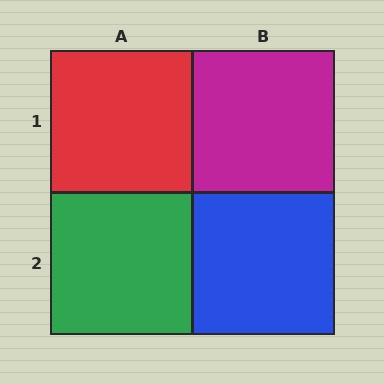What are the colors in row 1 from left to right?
Red, magenta.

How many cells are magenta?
1 cell is magenta.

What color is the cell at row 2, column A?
Green.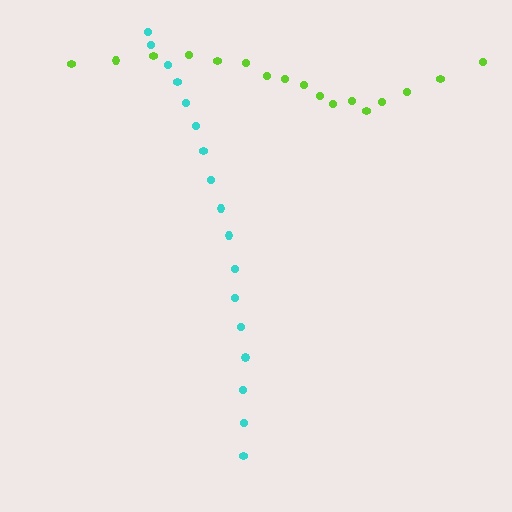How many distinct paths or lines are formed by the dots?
There are 2 distinct paths.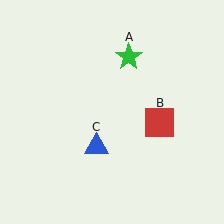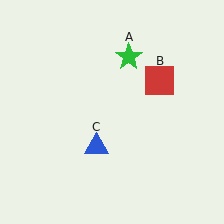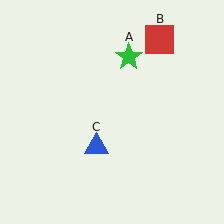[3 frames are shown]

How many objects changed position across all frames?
1 object changed position: red square (object B).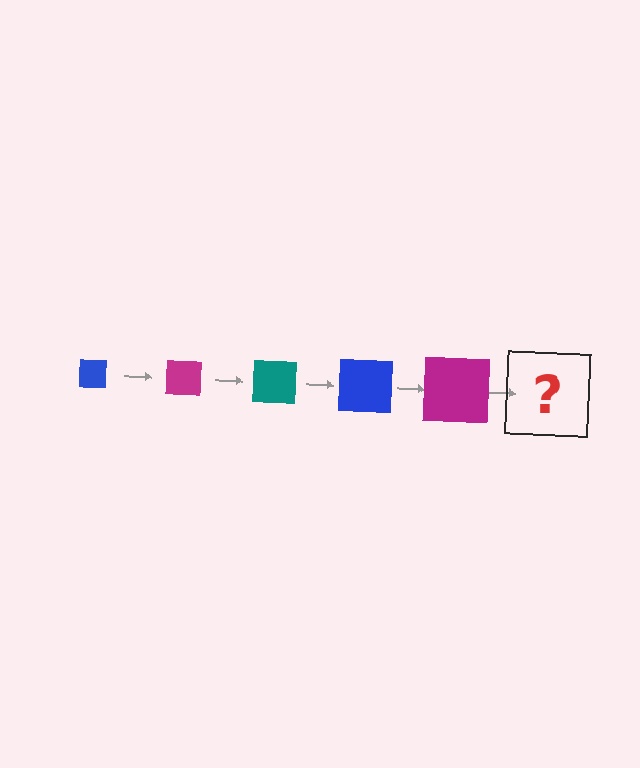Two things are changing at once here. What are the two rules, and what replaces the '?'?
The two rules are that the square grows larger each step and the color cycles through blue, magenta, and teal. The '?' should be a teal square, larger than the previous one.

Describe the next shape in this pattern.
It should be a teal square, larger than the previous one.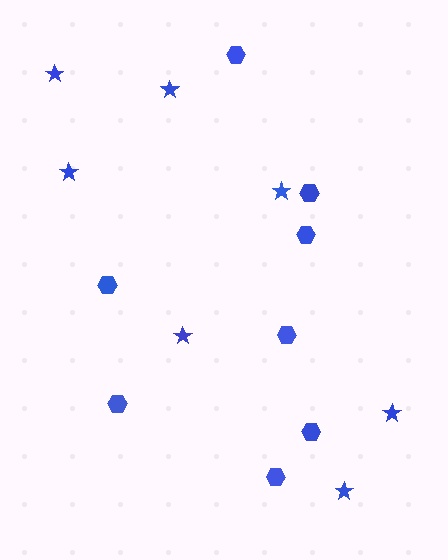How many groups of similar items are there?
There are 2 groups: one group of hexagons (8) and one group of stars (7).